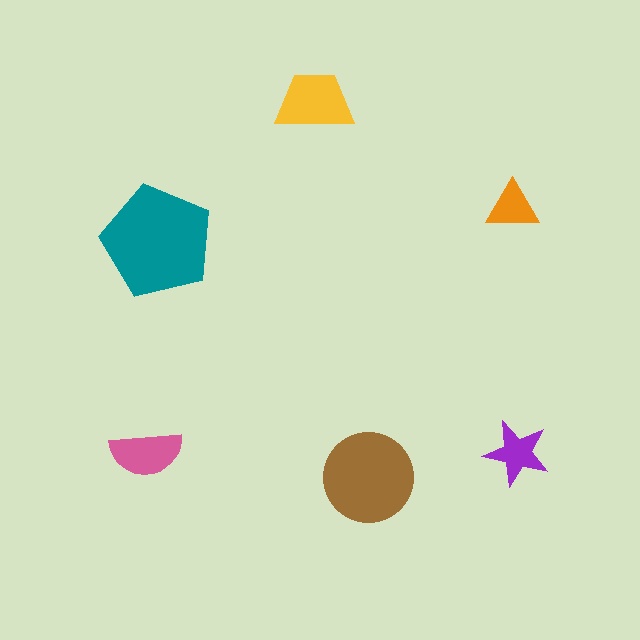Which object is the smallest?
The orange triangle.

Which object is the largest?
The teal pentagon.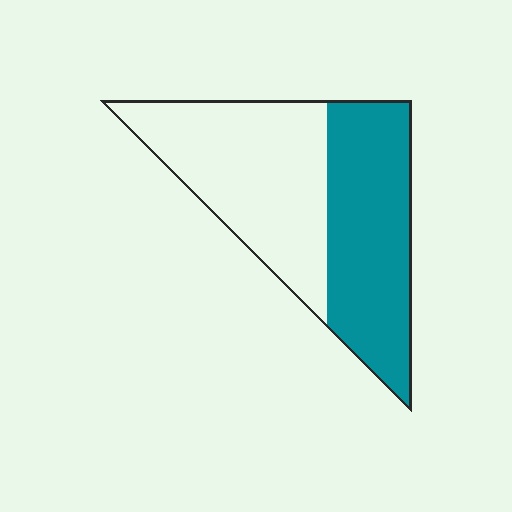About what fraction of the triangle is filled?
About one half (1/2).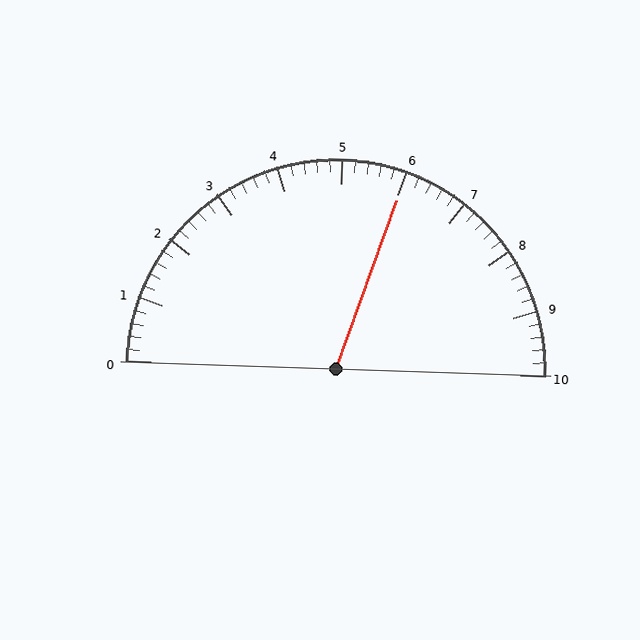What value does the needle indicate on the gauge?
The needle indicates approximately 6.0.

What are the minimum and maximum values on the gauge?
The gauge ranges from 0 to 10.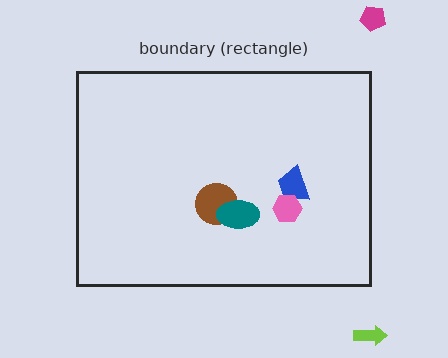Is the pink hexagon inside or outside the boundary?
Inside.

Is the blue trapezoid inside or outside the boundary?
Inside.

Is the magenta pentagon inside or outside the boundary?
Outside.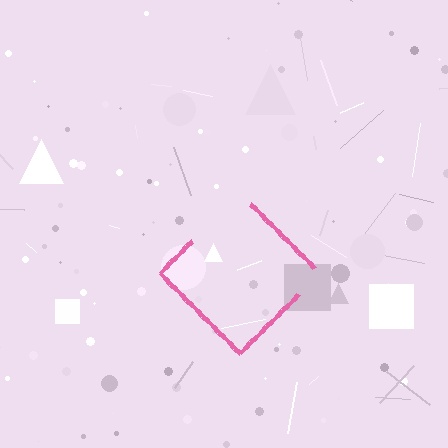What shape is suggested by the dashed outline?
The dashed outline suggests a diamond.